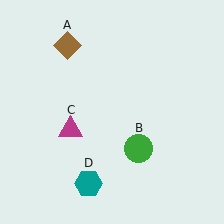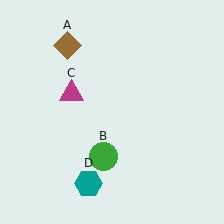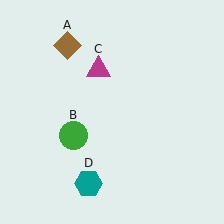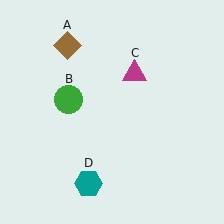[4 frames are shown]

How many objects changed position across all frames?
2 objects changed position: green circle (object B), magenta triangle (object C).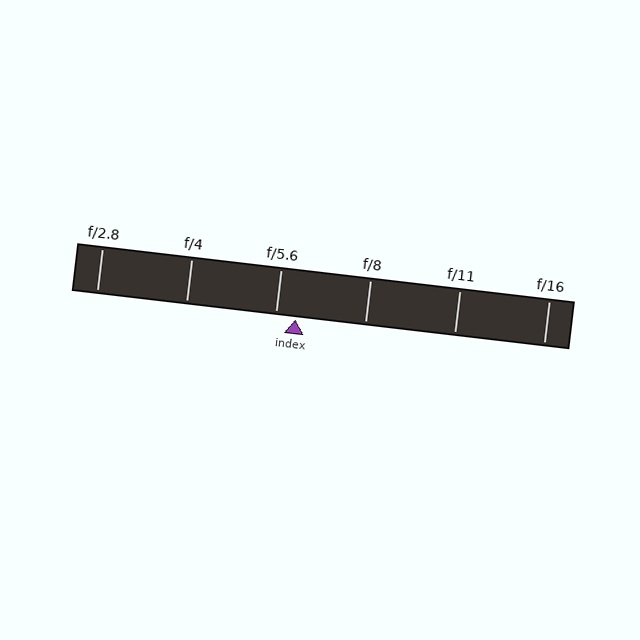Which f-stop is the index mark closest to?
The index mark is closest to f/5.6.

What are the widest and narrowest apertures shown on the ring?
The widest aperture shown is f/2.8 and the narrowest is f/16.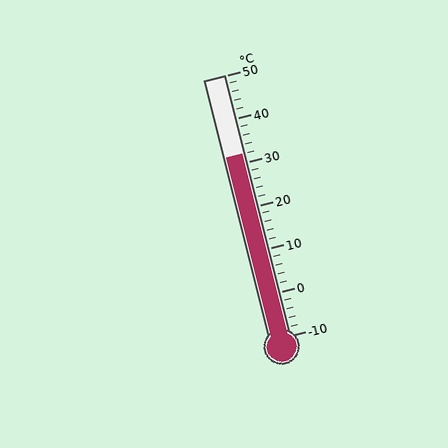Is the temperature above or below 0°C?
The temperature is above 0°C.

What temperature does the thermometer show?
The thermometer shows approximately 32°C.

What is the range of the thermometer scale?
The thermometer scale ranges from -10°C to 50°C.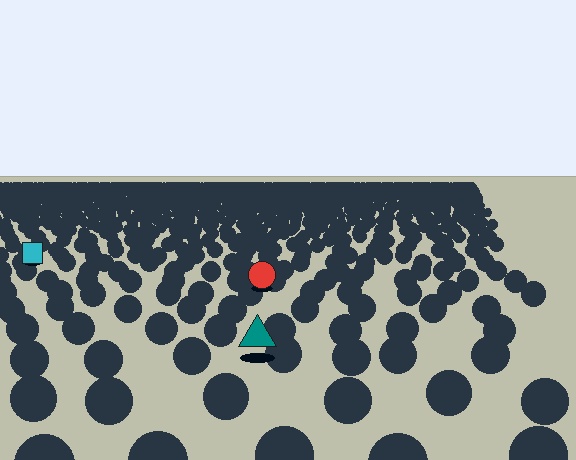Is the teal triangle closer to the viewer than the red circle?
Yes. The teal triangle is closer — you can tell from the texture gradient: the ground texture is coarser near it.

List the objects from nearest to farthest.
From nearest to farthest: the teal triangle, the red circle, the cyan square.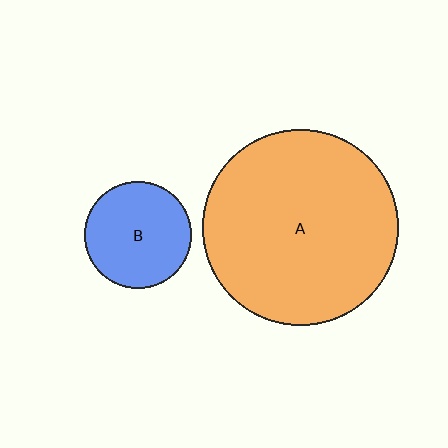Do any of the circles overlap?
No, none of the circles overlap.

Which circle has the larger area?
Circle A (orange).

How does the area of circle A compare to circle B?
Approximately 3.3 times.